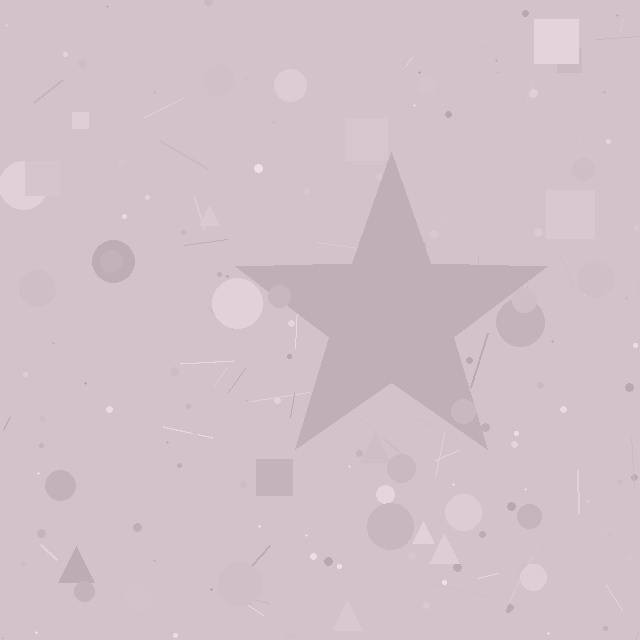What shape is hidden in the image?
A star is hidden in the image.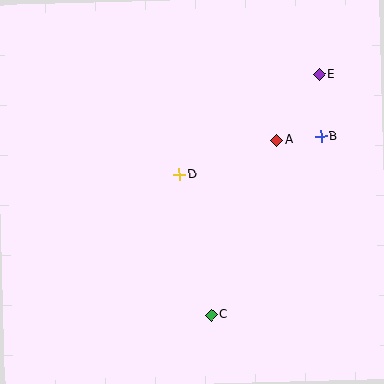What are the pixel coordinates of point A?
Point A is at (276, 140).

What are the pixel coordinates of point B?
Point B is at (321, 136).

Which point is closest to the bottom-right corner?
Point C is closest to the bottom-right corner.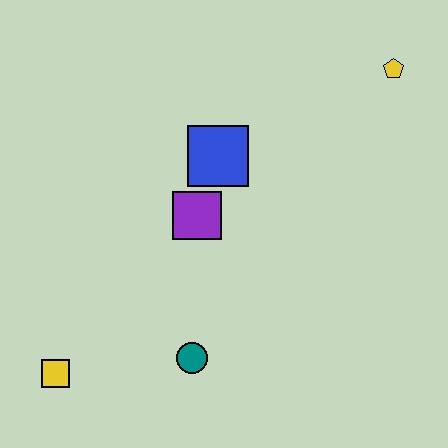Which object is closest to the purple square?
The blue square is closest to the purple square.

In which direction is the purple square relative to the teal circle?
The purple square is above the teal circle.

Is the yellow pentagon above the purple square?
Yes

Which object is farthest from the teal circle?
The yellow pentagon is farthest from the teal circle.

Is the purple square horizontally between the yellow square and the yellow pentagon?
Yes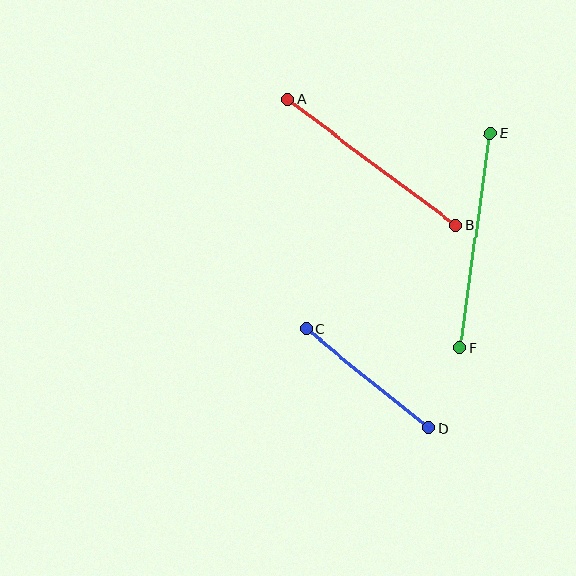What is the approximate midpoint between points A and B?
The midpoint is at approximately (371, 162) pixels.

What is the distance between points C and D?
The distance is approximately 158 pixels.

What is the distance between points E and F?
The distance is approximately 217 pixels.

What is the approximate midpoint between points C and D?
The midpoint is at approximately (367, 379) pixels.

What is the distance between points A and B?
The distance is approximately 210 pixels.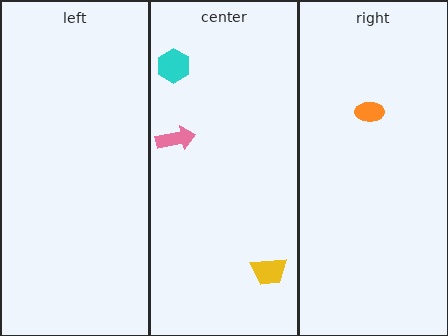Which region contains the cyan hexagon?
The center region.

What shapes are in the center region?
The cyan hexagon, the yellow trapezoid, the pink arrow.